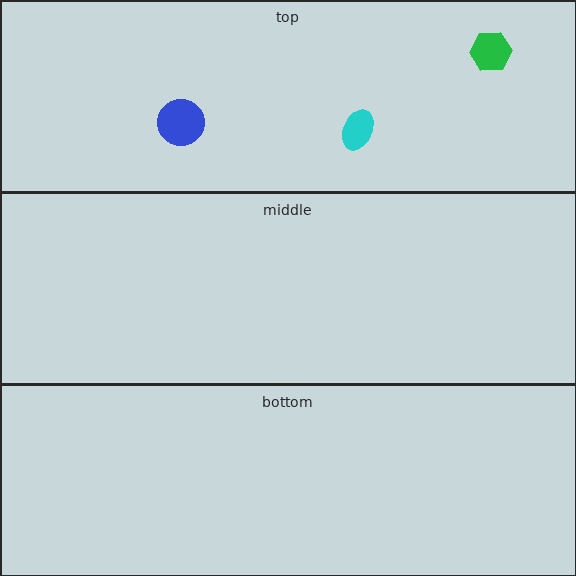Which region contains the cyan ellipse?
The top region.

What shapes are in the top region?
The cyan ellipse, the blue circle, the green hexagon.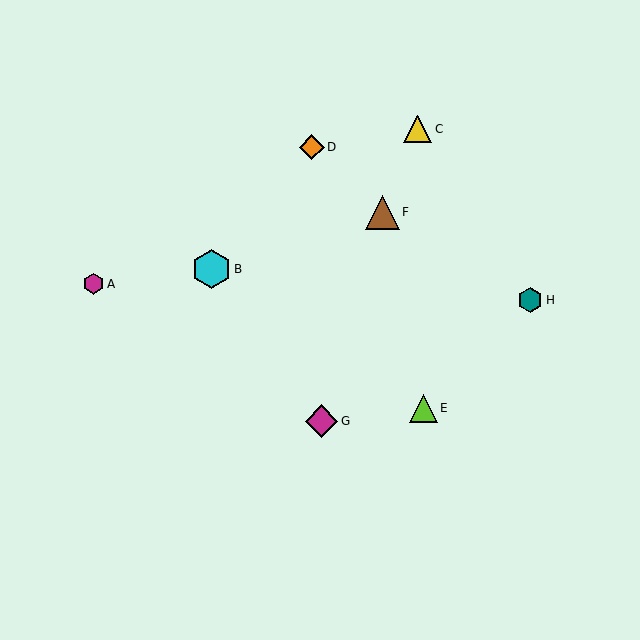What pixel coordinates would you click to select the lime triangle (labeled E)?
Click at (423, 408) to select the lime triangle E.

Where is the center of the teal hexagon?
The center of the teal hexagon is at (530, 300).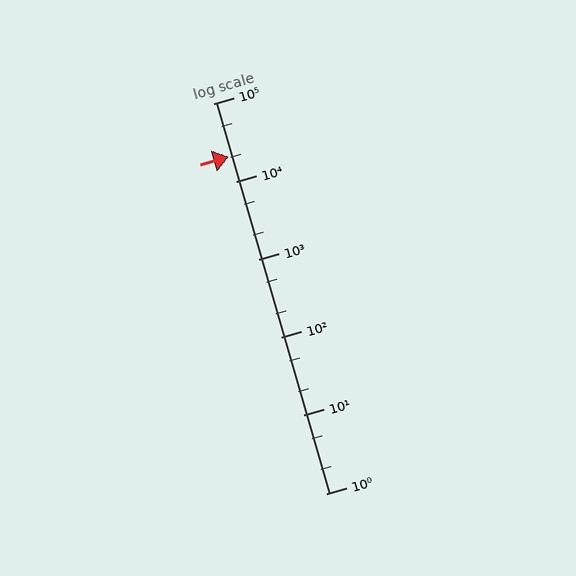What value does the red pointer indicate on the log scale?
The pointer indicates approximately 21000.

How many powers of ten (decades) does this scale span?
The scale spans 5 decades, from 1 to 100000.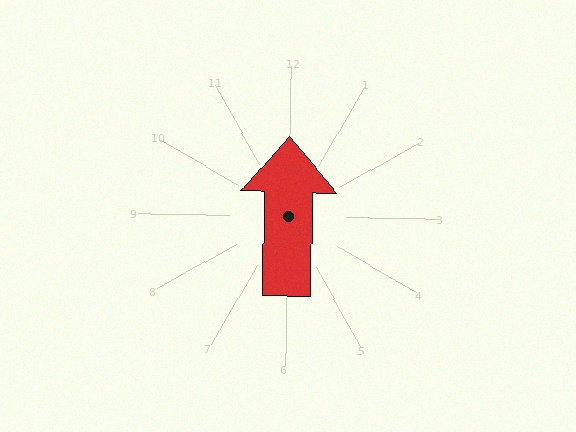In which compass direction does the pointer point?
North.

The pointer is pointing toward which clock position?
Roughly 12 o'clock.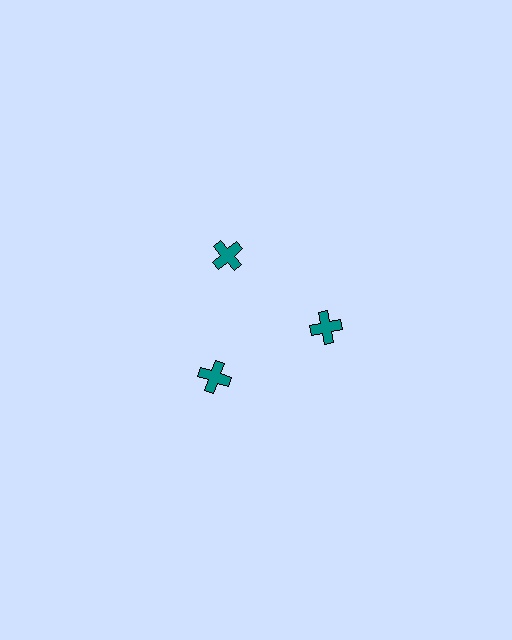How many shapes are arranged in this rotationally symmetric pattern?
There are 3 shapes, arranged in 3 groups of 1.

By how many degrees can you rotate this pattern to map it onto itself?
The pattern maps onto itself every 120 degrees of rotation.